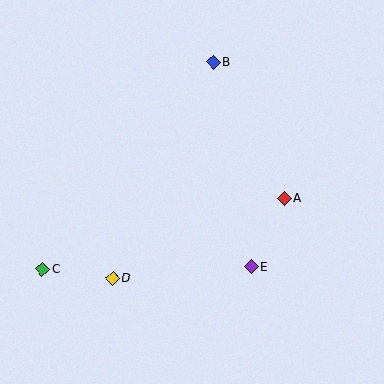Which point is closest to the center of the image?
Point A at (284, 198) is closest to the center.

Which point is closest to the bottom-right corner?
Point E is closest to the bottom-right corner.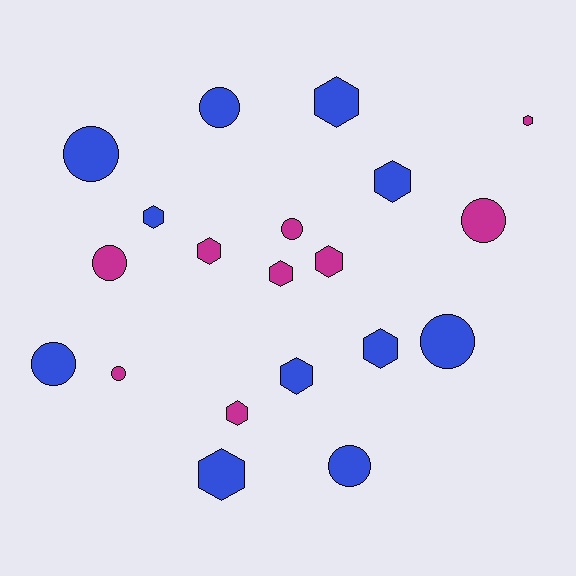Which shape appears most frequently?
Hexagon, with 11 objects.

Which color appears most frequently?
Blue, with 11 objects.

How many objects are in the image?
There are 20 objects.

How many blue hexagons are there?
There are 6 blue hexagons.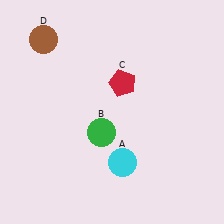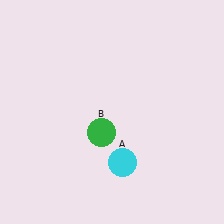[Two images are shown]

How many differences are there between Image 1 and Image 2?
There are 2 differences between the two images.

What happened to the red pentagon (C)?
The red pentagon (C) was removed in Image 2. It was in the top-right area of Image 1.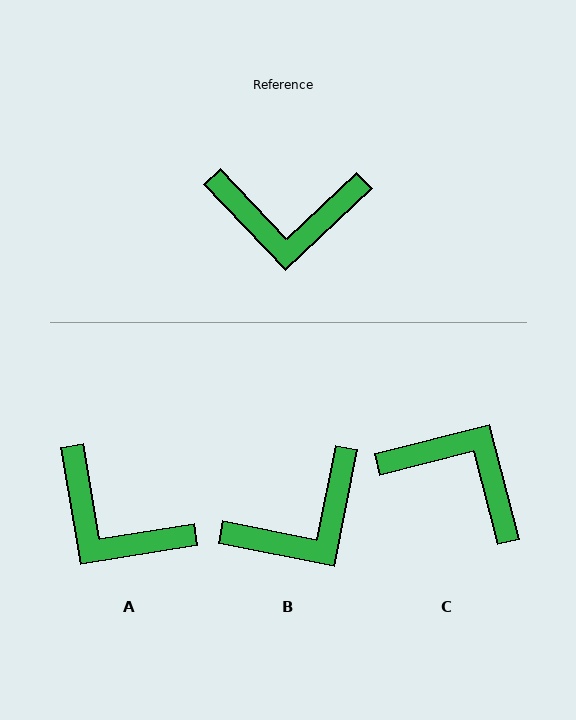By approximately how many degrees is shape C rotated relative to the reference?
Approximately 151 degrees counter-clockwise.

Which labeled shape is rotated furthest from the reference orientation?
C, about 151 degrees away.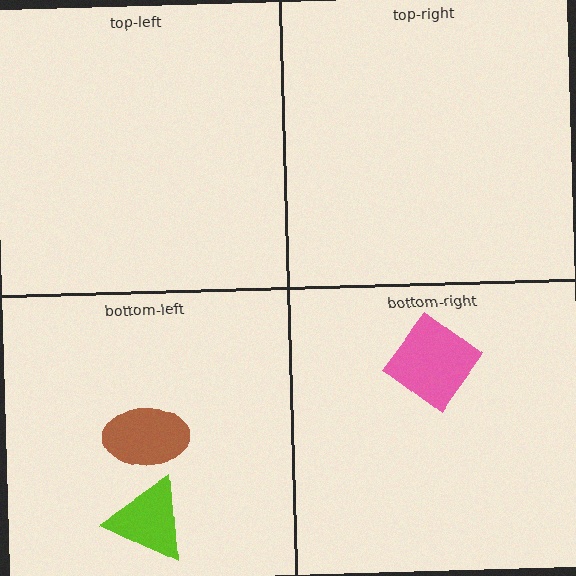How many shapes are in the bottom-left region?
2.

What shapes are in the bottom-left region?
The brown ellipse, the lime triangle.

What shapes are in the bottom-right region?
The pink diamond.